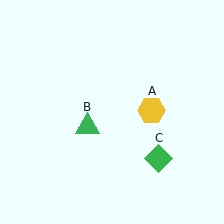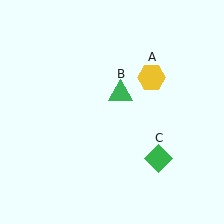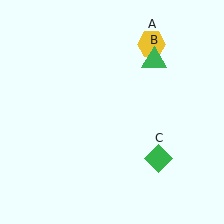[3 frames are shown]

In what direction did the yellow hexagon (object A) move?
The yellow hexagon (object A) moved up.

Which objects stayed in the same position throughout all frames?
Green diamond (object C) remained stationary.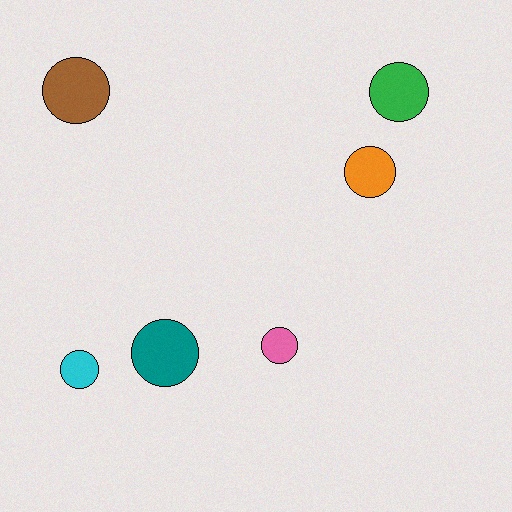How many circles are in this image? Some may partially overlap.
There are 6 circles.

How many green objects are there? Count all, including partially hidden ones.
There is 1 green object.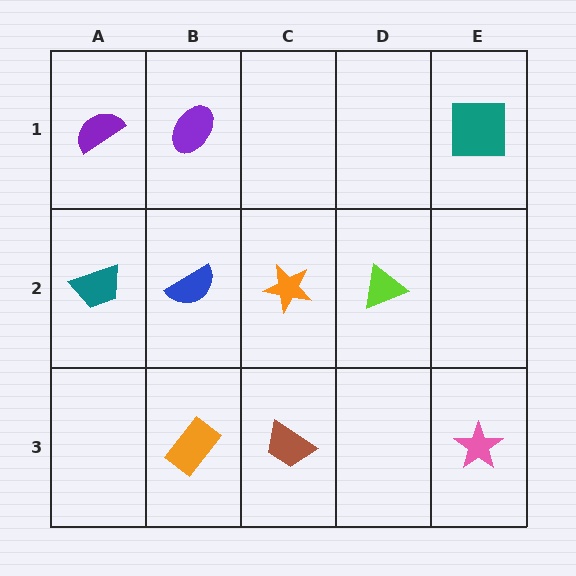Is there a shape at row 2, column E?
No, that cell is empty.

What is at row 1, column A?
A purple semicircle.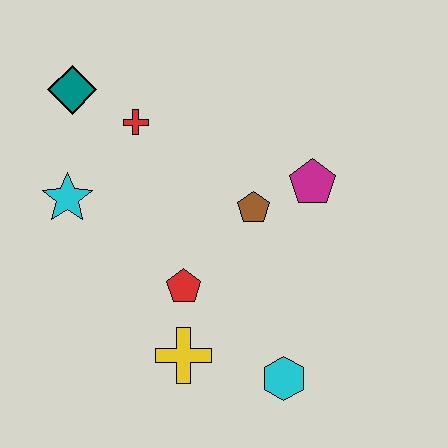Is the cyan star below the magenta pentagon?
Yes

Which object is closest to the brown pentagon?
The magenta pentagon is closest to the brown pentagon.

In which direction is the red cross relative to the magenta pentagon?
The red cross is to the left of the magenta pentagon.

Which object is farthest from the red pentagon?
The teal diamond is farthest from the red pentagon.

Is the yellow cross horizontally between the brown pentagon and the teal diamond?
Yes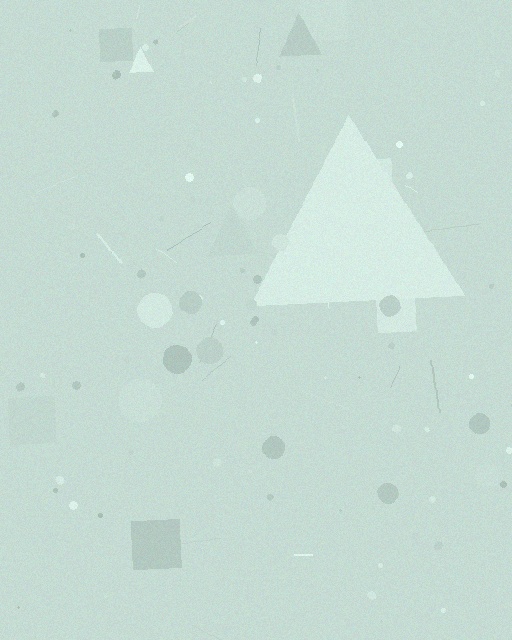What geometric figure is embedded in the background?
A triangle is embedded in the background.